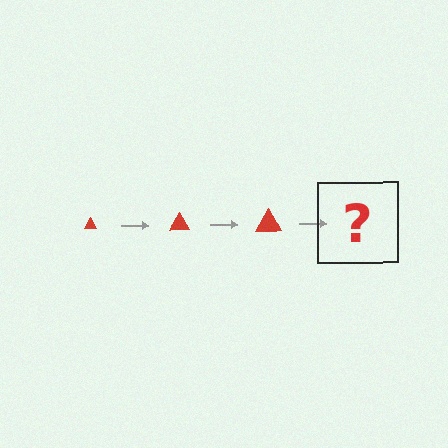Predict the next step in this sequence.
The next step is a red triangle, larger than the previous one.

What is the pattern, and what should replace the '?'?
The pattern is that the triangle gets progressively larger each step. The '?' should be a red triangle, larger than the previous one.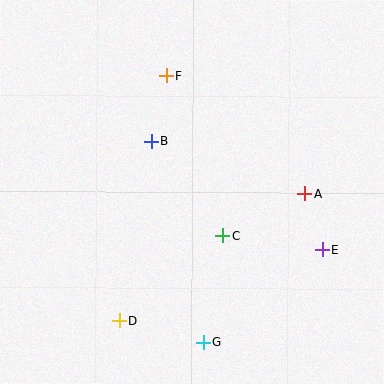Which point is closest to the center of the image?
Point C at (222, 236) is closest to the center.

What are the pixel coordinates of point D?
Point D is at (120, 320).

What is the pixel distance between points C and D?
The distance between C and D is 133 pixels.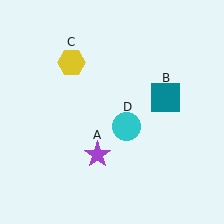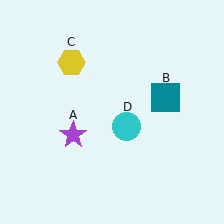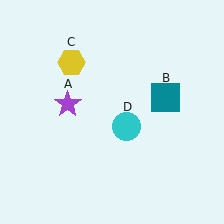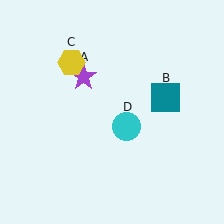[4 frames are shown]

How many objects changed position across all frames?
1 object changed position: purple star (object A).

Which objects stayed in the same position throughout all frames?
Teal square (object B) and yellow hexagon (object C) and cyan circle (object D) remained stationary.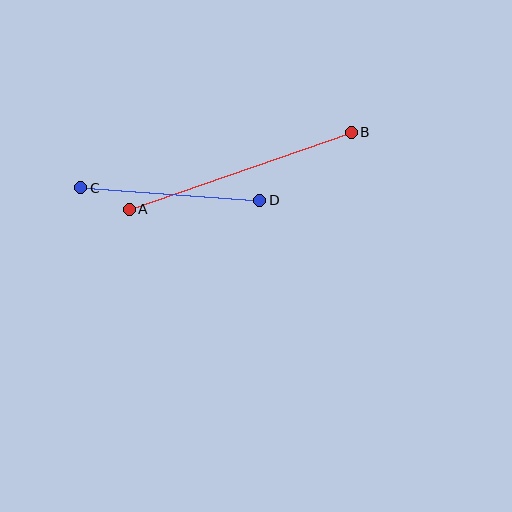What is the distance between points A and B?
The distance is approximately 235 pixels.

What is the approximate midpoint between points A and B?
The midpoint is at approximately (240, 171) pixels.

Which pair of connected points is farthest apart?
Points A and B are farthest apart.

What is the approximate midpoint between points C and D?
The midpoint is at approximately (170, 194) pixels.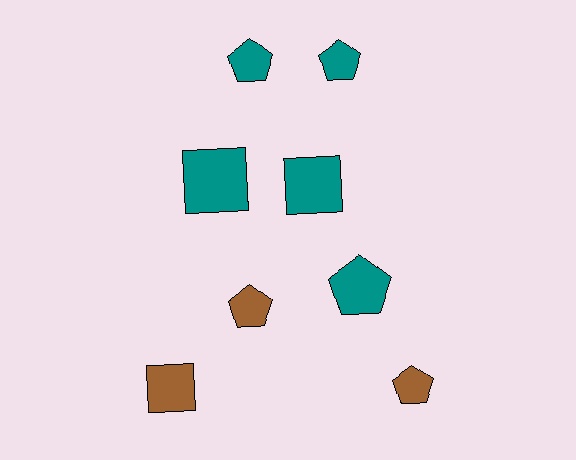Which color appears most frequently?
Teal, with 5 objects.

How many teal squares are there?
There are 2 teal squares.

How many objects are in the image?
There are 8 objects.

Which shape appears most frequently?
Pentagon, with 5 objects.